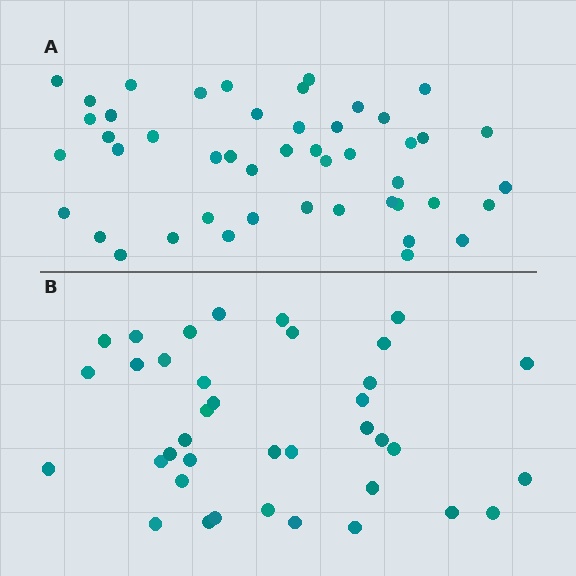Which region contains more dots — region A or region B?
Region A (the top region) has more dots.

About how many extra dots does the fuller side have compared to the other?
Region A has roughly 8 or so more dots than region B.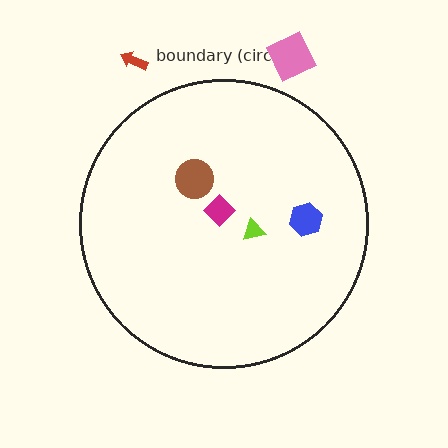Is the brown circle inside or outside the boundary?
Inside.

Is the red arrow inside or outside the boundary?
Outside.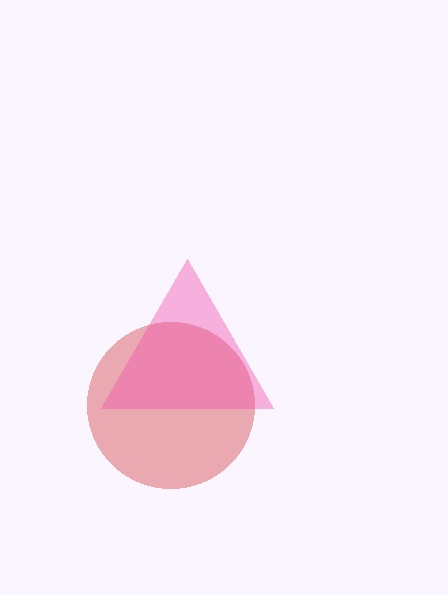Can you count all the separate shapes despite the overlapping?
Yes, there are 2 separate shapes.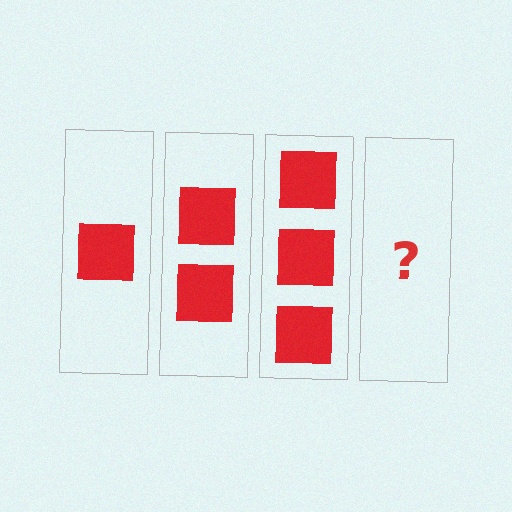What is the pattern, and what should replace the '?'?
The pattern is that each step adds one more square. The '?' should be 4 squares.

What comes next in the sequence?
The next element should be 4 squares.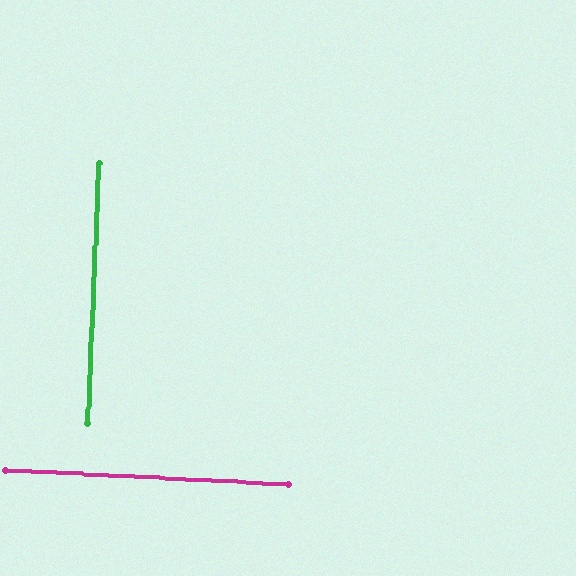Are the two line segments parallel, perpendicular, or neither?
Perpendicular — they meet at approximately 89°.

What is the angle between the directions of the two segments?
Approximately 89 degrees.